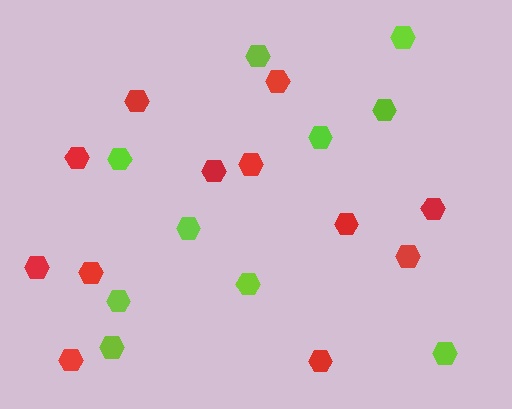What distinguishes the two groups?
There are 2 groups: one group of red hexagons (12) and one group of lime hexagons (10).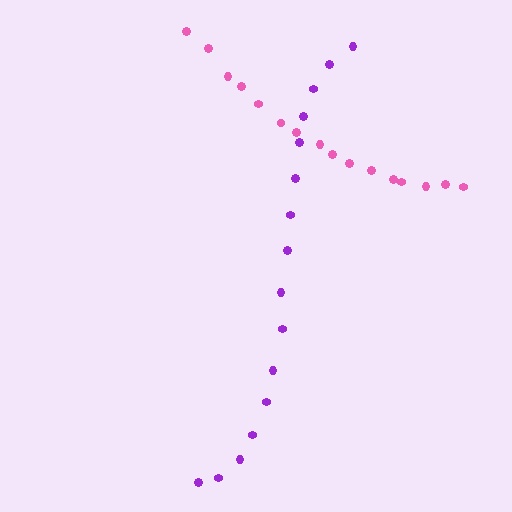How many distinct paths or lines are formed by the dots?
There are 2 distinct paths.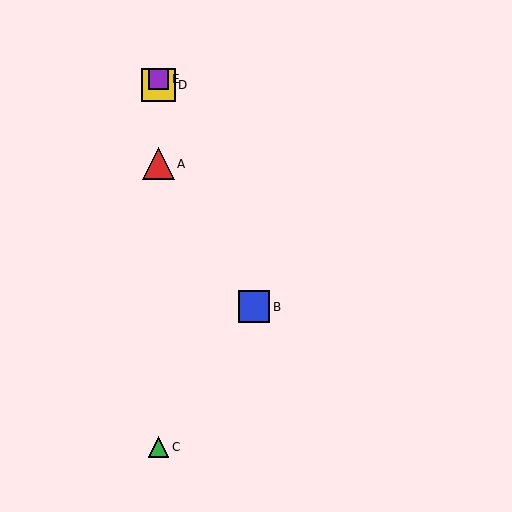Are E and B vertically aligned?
No, E is at x≈158 and B is at x≈254.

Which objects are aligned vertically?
Objects A, C, D, E are aligned vertically.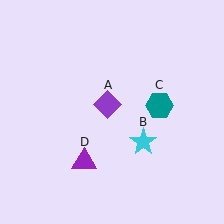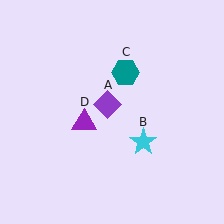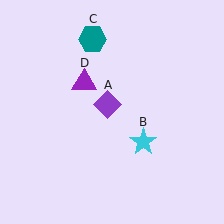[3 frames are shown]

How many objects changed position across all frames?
2 objects changed position: teal hexagon (object C), purple triangle (object D).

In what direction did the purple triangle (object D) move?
The purple triangle (object D) moved up.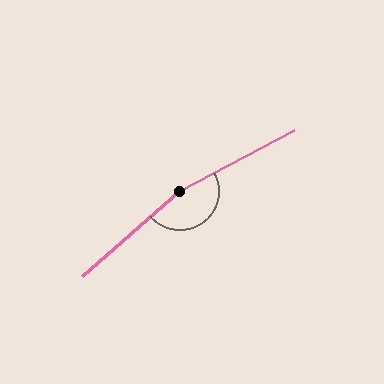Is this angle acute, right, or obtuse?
It is obtuse.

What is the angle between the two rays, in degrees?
Approximately 167 degrees.